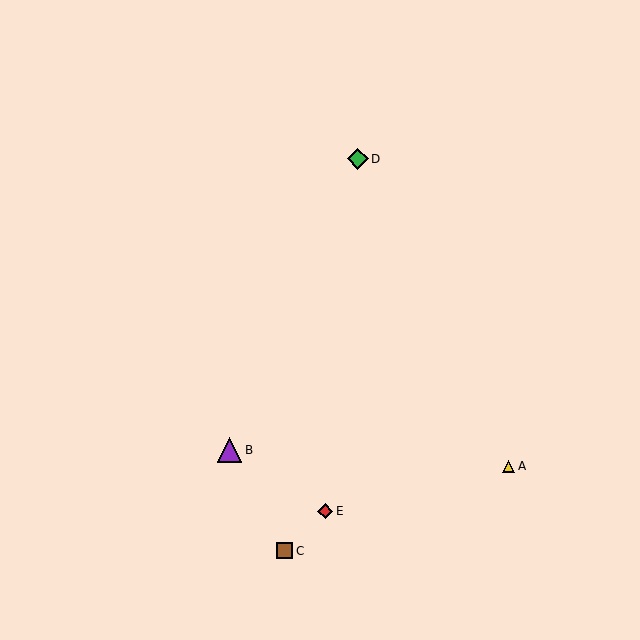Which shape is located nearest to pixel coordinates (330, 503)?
The red diamond (labeled E) at (325, 511) is nearest to that location.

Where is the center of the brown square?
The center of the brown square is at (285, 551).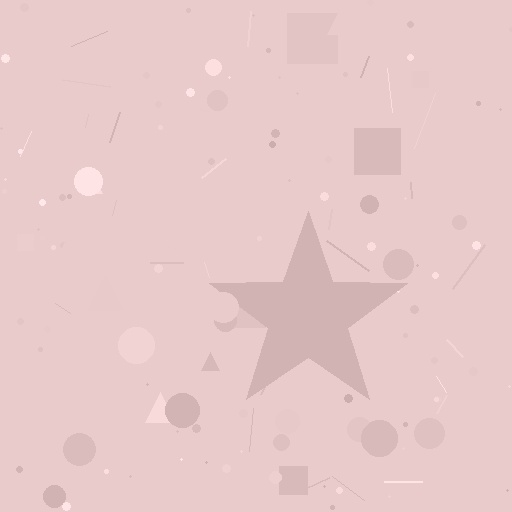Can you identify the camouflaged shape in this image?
The camouflaged shape is a star.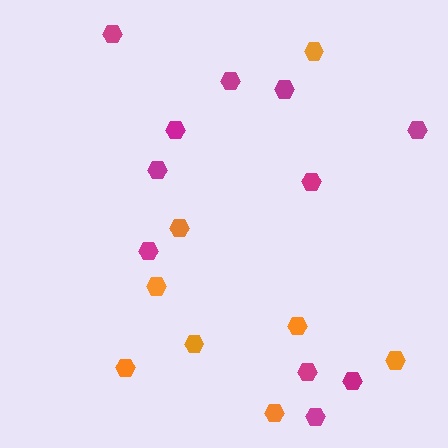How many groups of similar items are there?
There are 2 groups: one group of magenta hexagons (11) and one group of orange hexagons (8).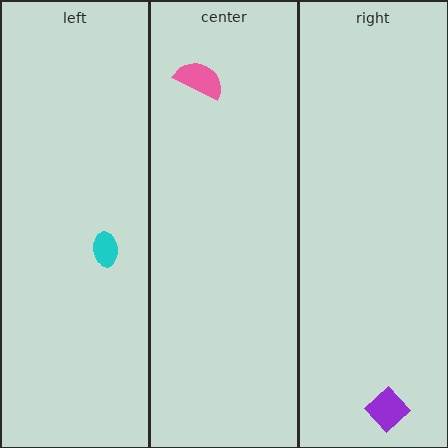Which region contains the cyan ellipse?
The left region.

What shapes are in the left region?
The cyan ellipse.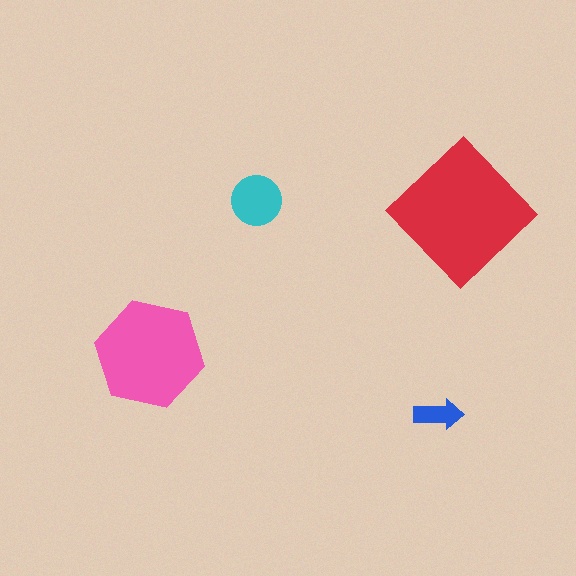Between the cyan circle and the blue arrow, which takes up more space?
The cyan circle.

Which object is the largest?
The red diamond.